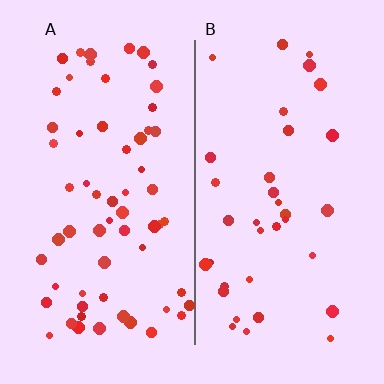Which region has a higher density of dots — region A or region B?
A (the left).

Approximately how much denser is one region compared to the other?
Approximately 1.7× — region A over region B.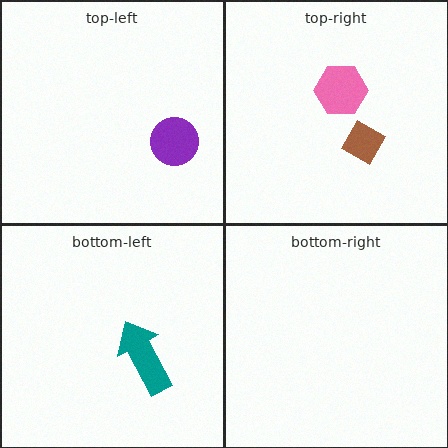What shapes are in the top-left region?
The purple circle.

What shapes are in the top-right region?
The brown diamond, the pink hexagon.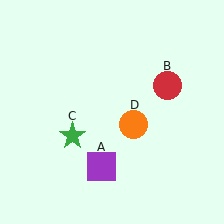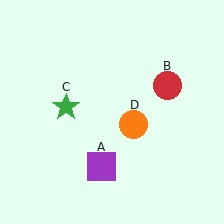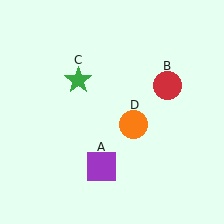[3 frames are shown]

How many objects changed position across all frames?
1 object changed position: green star (object C).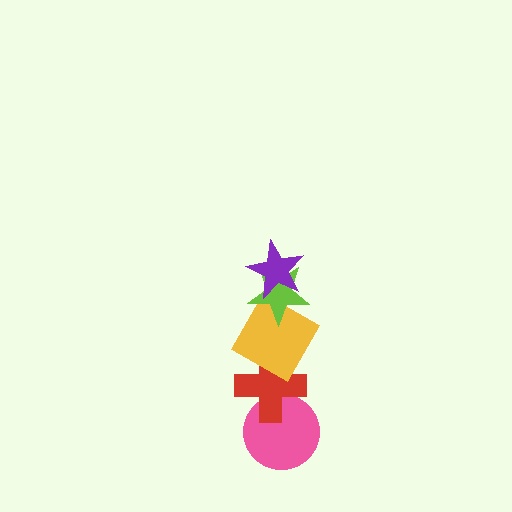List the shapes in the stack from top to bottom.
From top to bottom: the purple star, the lime star, the yellow square, the red cross, the pink circle.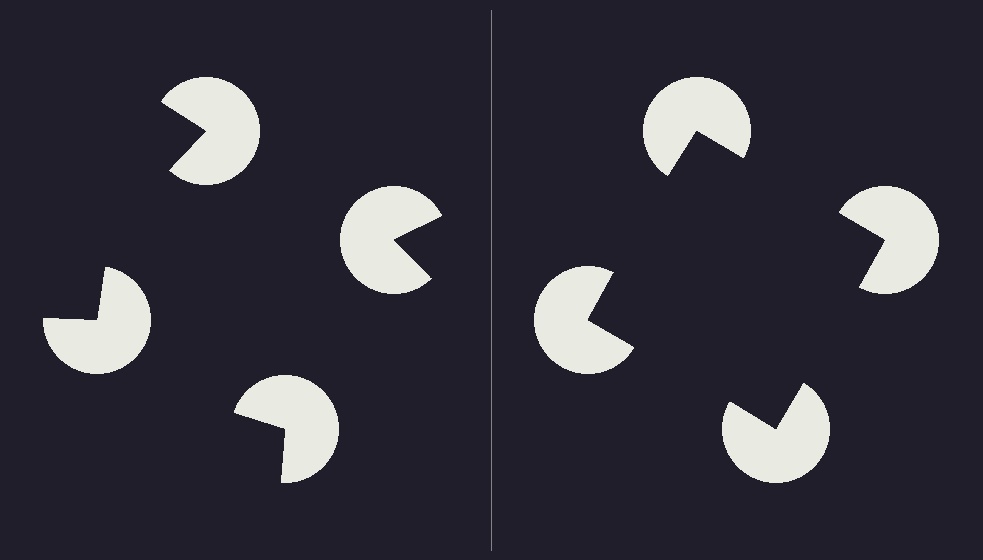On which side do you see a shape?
An illusory square appears on the right side. On the left side the wedge cuts are rotated, so no coherent shape forms.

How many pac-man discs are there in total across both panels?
8 — 4 on each side.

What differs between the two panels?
The pac-man discs are positioned identically on both sides; only the wedge orientations differ. On the right they align to a square; on the left they are misaligned.